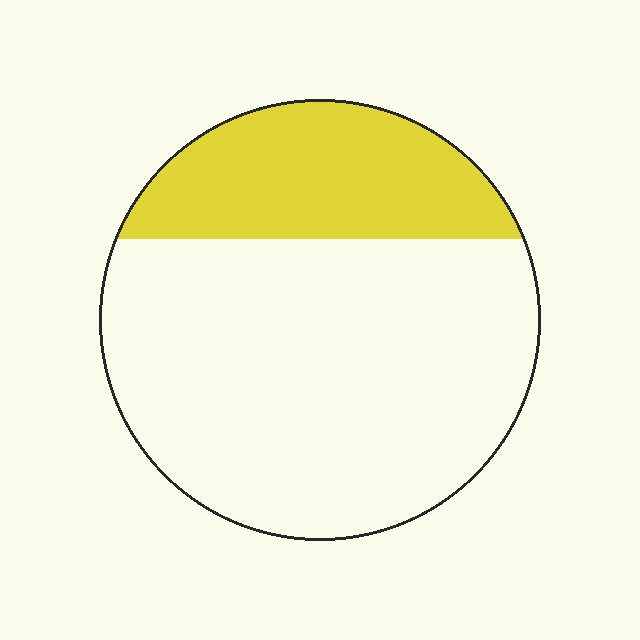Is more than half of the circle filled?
No.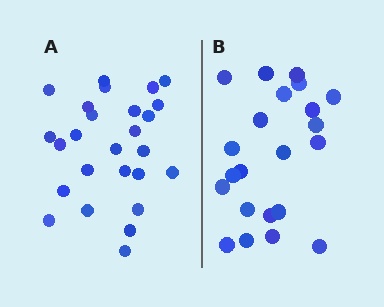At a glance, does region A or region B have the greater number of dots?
Region A (the left region) has more dots.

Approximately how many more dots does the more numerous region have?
Region A has about 4 more dots than region B.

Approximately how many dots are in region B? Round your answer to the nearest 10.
About 20 dots. (The exact count is 22, which rounds to 20.)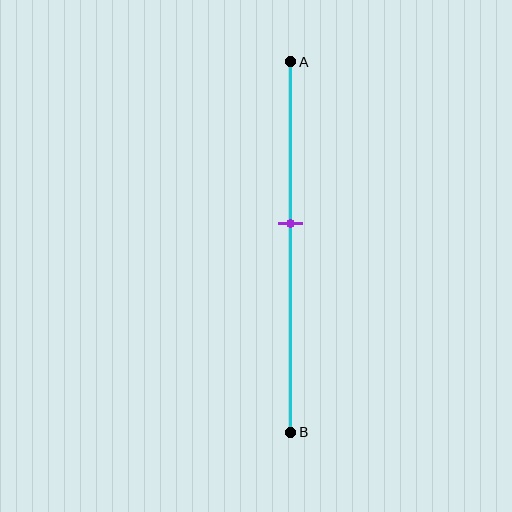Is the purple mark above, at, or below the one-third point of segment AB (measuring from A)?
The purple mark is below the one-third point of segment AB.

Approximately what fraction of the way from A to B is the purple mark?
The purple mark is approximately 45% of the way from A to B.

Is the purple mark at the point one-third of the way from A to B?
No, the mark is at about 45% from A, not at the 33% one-third point.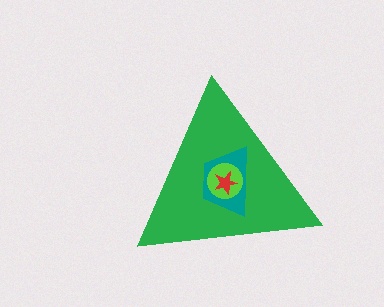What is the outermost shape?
The green triangle.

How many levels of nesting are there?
4.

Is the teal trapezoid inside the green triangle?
Yes.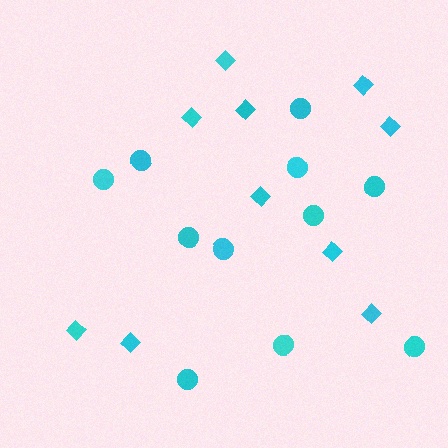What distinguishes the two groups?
There are 2 groups: one group of diamonds (10) and one group of circles (11).